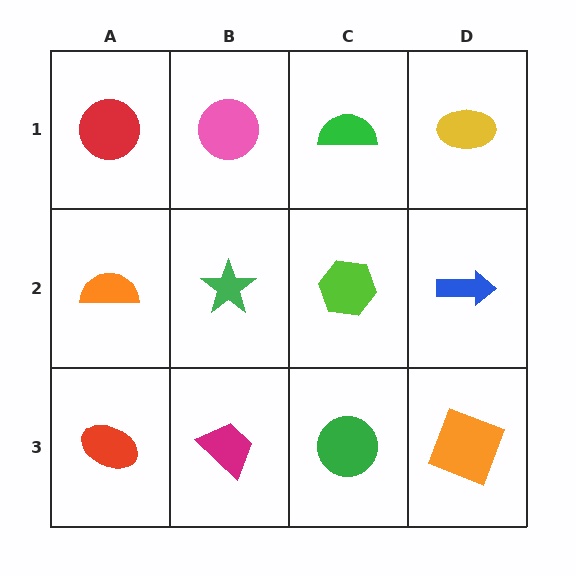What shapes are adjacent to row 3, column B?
A green star (row 2, column B), a red ellipse (row 3, column A), a green circle (row 3, column C).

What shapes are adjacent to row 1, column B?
A green star (row 2, column B), a red circle (row 1, column A), a green semicircle (row 1, column C).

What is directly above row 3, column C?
A lime hexagon.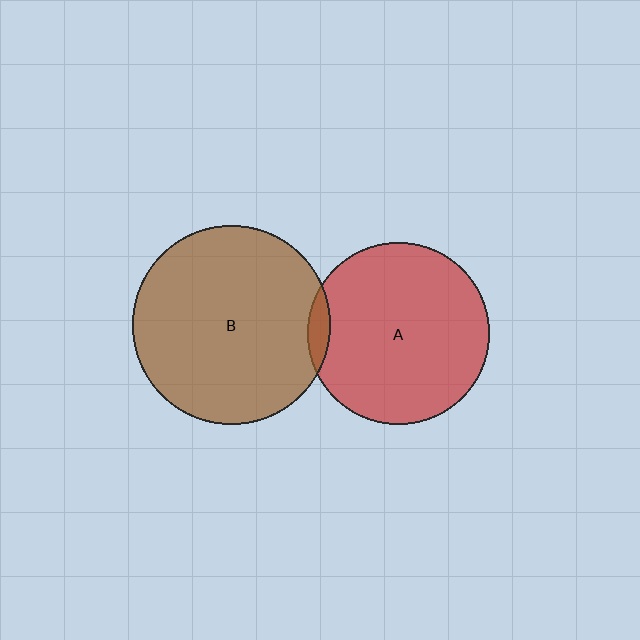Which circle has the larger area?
Circle B (brown).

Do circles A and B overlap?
Yes.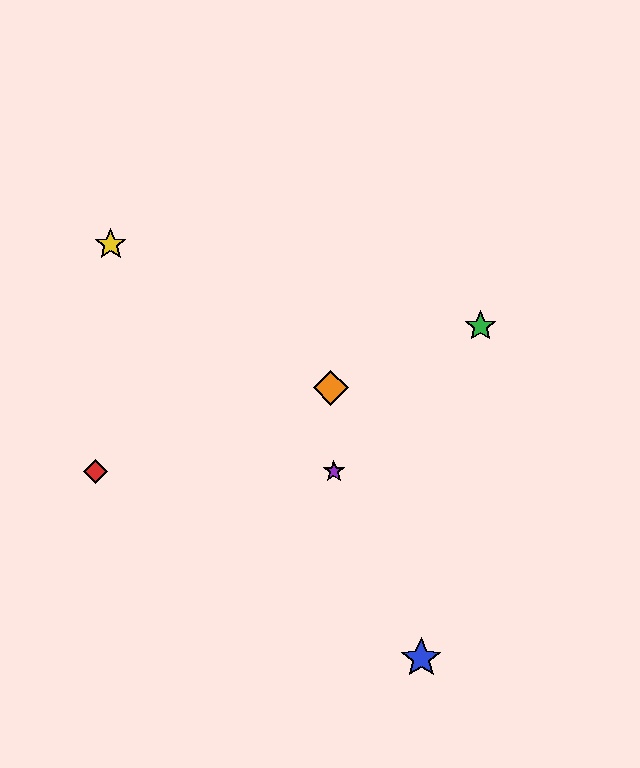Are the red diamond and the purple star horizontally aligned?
Yes, both are at y≈471.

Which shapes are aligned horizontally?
The red diamond, the purple star are aligned horizontally.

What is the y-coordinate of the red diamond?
The red diamond is at y≈471.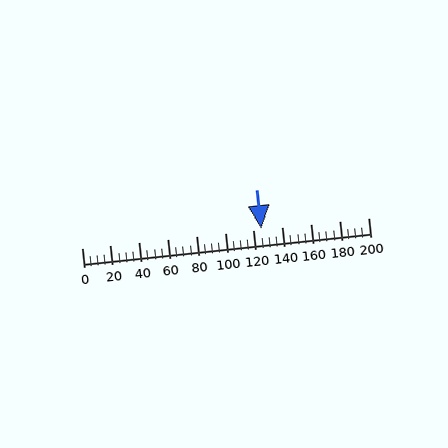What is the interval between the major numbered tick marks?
The major tick marks are spaced 20 units apart.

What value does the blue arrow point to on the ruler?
The blue arrow points to approximately 125.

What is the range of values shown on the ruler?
The ruler shows values from 0 to 200.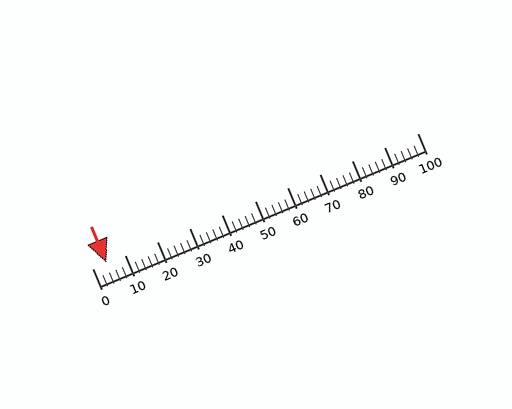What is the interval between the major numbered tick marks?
The major tick marks are spaced 10 units apart.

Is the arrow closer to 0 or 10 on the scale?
The arrow is closer to 0.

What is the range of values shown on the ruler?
The ruler shows values from 0 to 100.